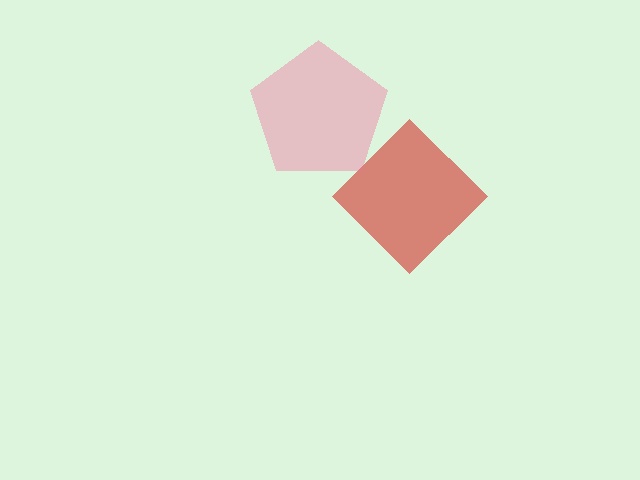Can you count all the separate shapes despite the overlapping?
Yes, there are 2 separate shapes.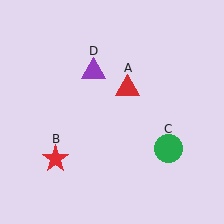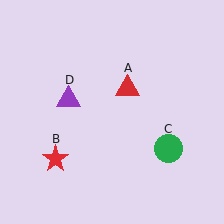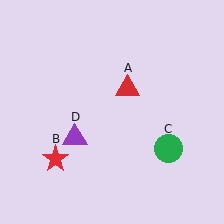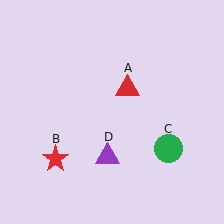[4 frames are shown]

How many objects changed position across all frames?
1 object changed position: purple triangle (object D).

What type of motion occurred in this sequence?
The purple triangle (object D) rotated counterclockwise around the center of the scene.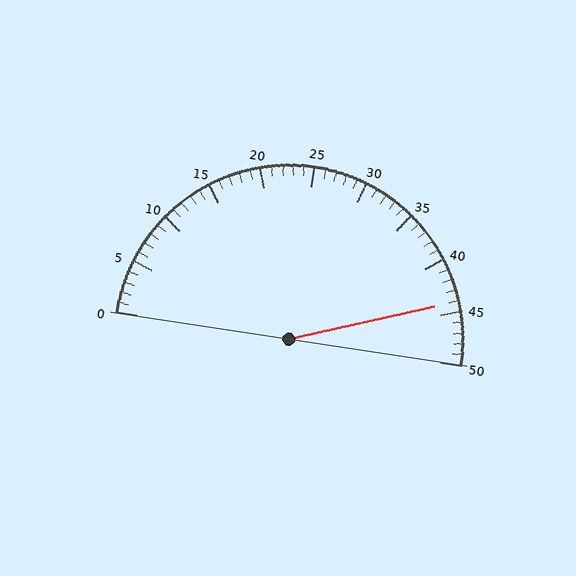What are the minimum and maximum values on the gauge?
The gauge ranges from 0 to 50.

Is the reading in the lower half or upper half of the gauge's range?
The reading is in the upper half of the range (0 to 50).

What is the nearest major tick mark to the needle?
The nearest major tick mark is 45.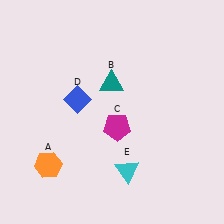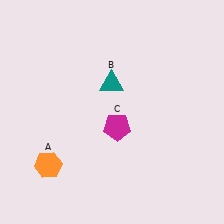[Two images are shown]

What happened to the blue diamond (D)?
The blue diamond (D) was removed in Image 2. It was in the top-left area of Image 1.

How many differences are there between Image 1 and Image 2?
There are 2 differences between the two images.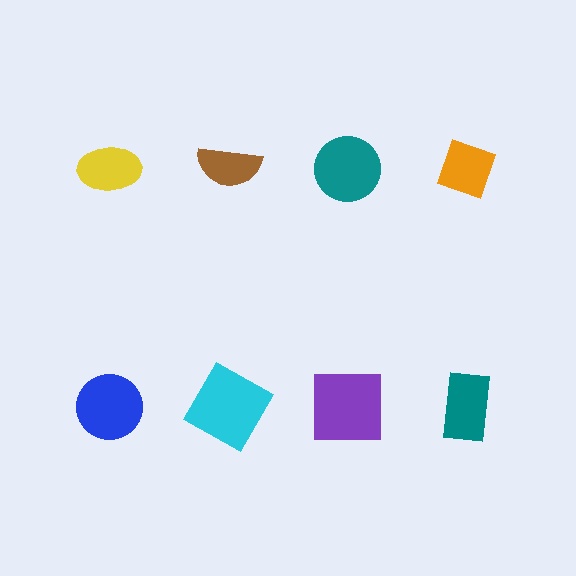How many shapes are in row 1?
4 shapes.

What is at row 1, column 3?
A teal circle.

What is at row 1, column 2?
A brown semicircle.